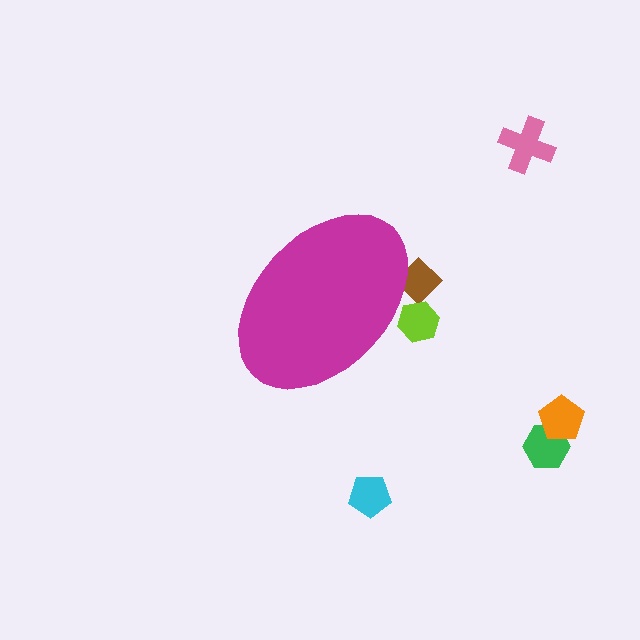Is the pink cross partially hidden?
No, the pink cross is fully visible.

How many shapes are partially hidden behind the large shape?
2 shapes are partially hidden.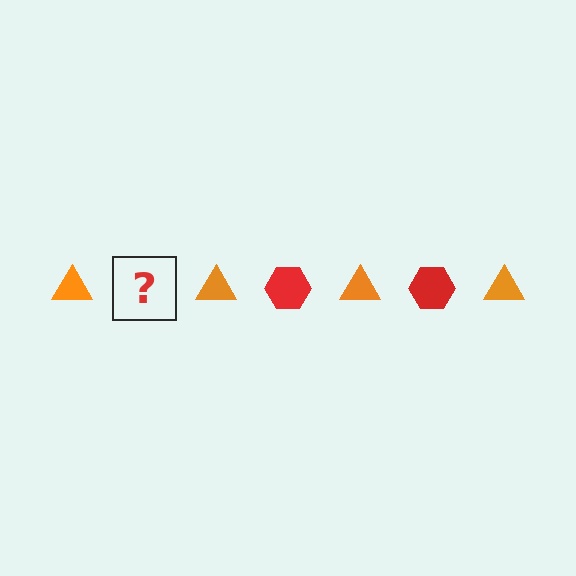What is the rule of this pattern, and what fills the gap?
The rule is that the pattern alternates between orange triangle and red hexagon. The gap should be filled with a red hexagon.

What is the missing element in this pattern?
The missing element is a red hexagon.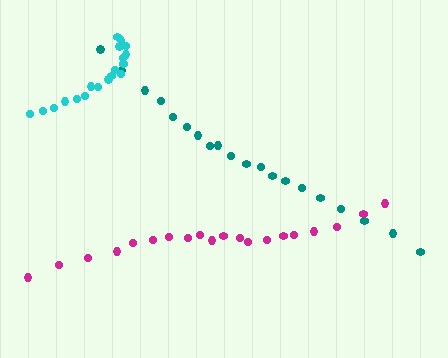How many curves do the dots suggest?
There are 3 distinct paths.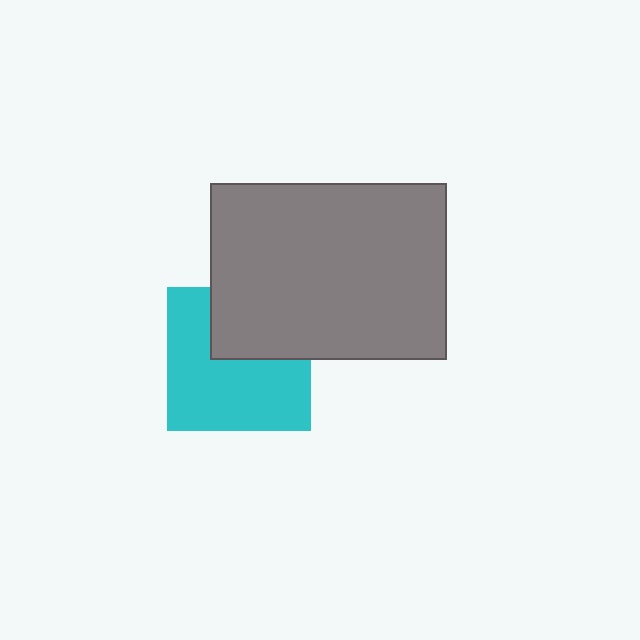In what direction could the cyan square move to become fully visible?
The cyan square could move down. That would shift it out from behind the gray rectangle entirely.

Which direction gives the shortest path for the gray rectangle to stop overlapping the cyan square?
Moving up gives the shortest separation.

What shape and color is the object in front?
The object in front is a gray rectangle.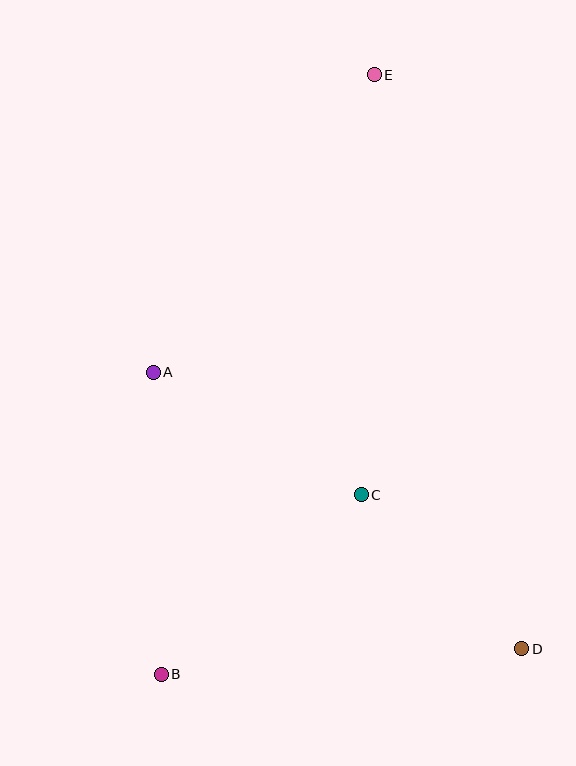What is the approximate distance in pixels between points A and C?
The distance between A and C is approximately 241 pixels.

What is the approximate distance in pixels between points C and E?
The distance between C and E is approximately 420 pixels.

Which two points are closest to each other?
Points C and D are closest to each other.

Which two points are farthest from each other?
Points B and E are farthest from each other.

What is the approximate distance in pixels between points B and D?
The distance between B and D is approximately 362 pixels.